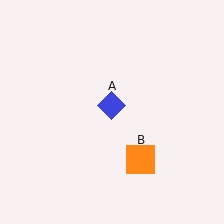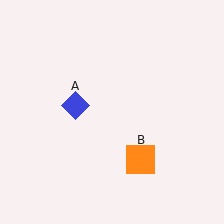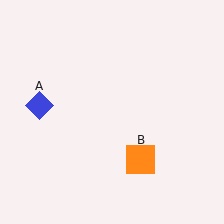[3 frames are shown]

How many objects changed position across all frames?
1 object changed position: blue diamond (object A).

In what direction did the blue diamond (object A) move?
The blue diamond (object A) moved left.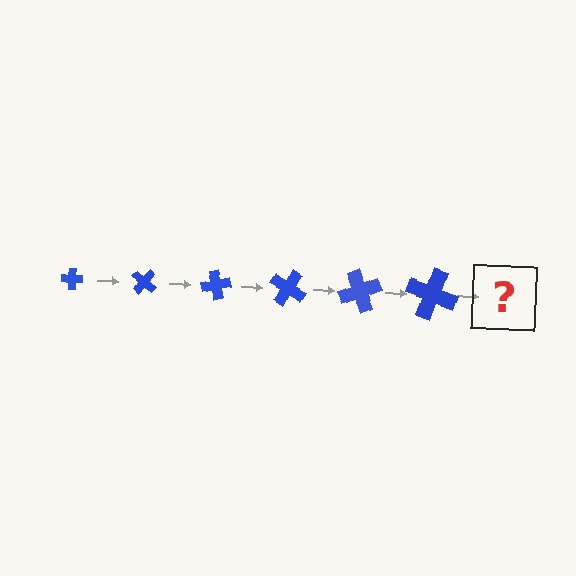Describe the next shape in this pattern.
It should be a cross, larger than the previous one and rotated 240 degrees from the start.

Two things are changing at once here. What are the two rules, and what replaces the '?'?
The two rules are that the cross grows larger each step and it rotates 40 degrees each step. The '?' should be a cross, larger than the previous one and rotated 240 degrees from the start.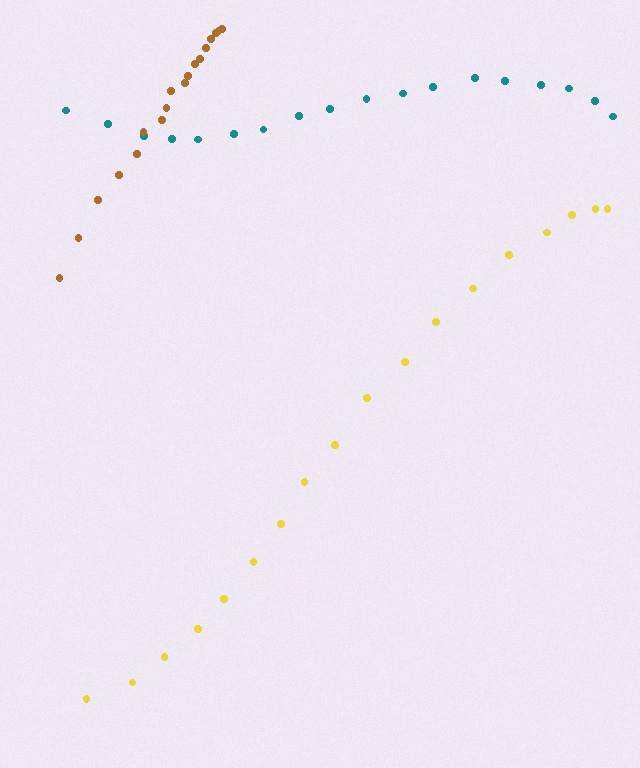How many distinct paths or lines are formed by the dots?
There are 3 distinct paths.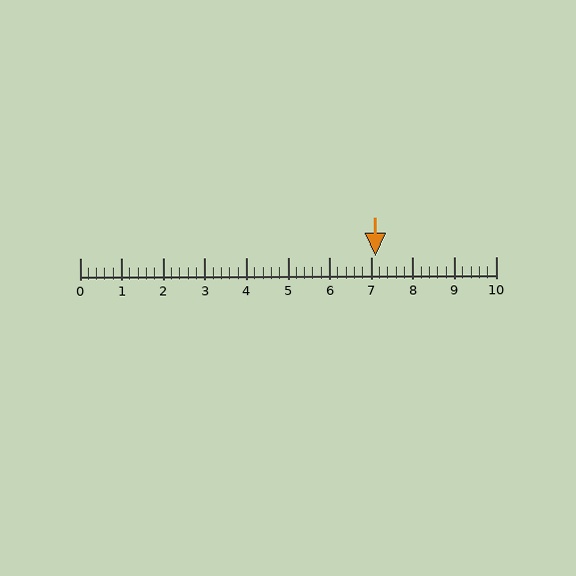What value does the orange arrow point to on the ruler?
The orange arrow points to approximately 7.1.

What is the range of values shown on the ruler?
The ruler shows values from 0 to 10.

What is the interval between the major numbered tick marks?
The major tick marks are spaced 1 units apart.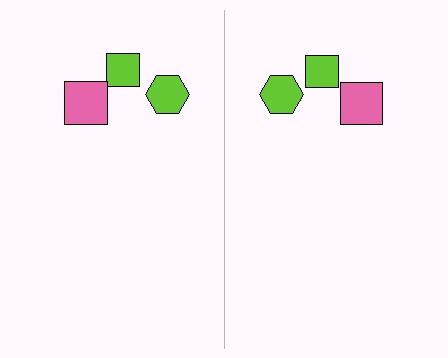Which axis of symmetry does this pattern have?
The pattern has a vertical axis of symmetry running through the center of the image.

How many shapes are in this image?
There are 6 shapes in this image.